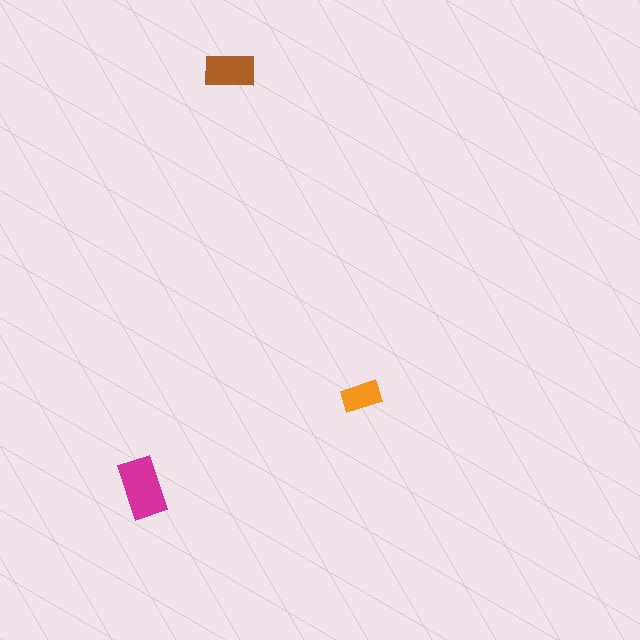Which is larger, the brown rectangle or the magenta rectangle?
The magenta one.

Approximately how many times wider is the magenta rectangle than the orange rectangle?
About 1.5 times wider.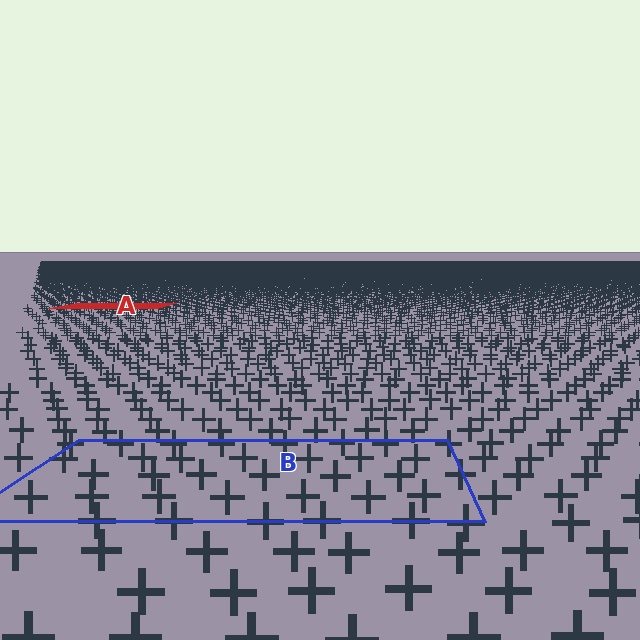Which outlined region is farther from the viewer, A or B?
Region A is farther from the viewer — the texture elements inside it appear smaller and more densely packed.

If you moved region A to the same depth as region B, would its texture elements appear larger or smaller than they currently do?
They would appear larger. At a closer depth, the same texture elements are projected at a bigger on-screen size.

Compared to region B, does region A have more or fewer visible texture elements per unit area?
Region A has more texture elements per unit area — they are packed more densely because it is farther away.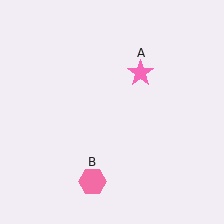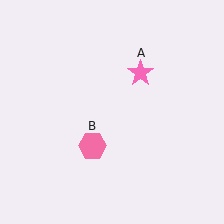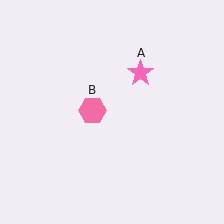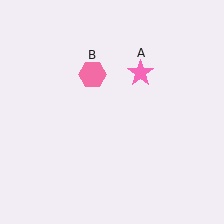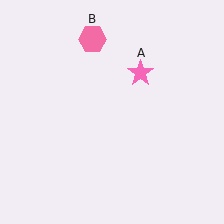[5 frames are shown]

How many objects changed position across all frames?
1 object changed position: pink hexagon (object B).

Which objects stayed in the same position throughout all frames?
Pink star (object A) remained stationary.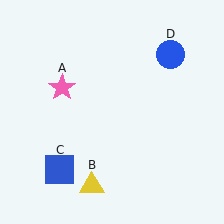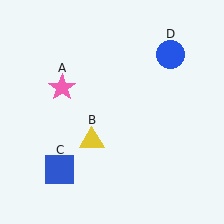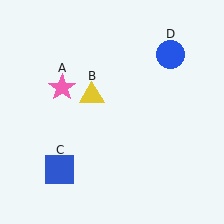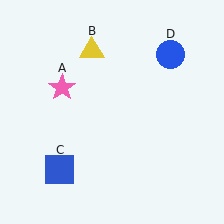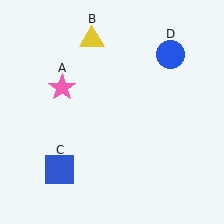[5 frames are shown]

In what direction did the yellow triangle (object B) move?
The yellow triangle (object B) moved up.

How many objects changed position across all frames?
1 object changed position: yellow triangle (object B).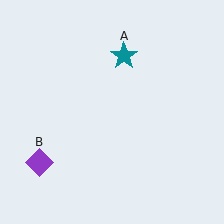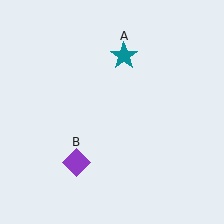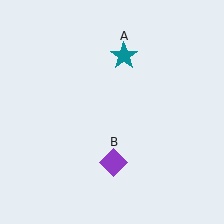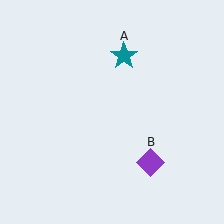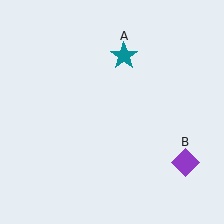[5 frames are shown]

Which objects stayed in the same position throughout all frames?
Teal star (object A) remained stationary.